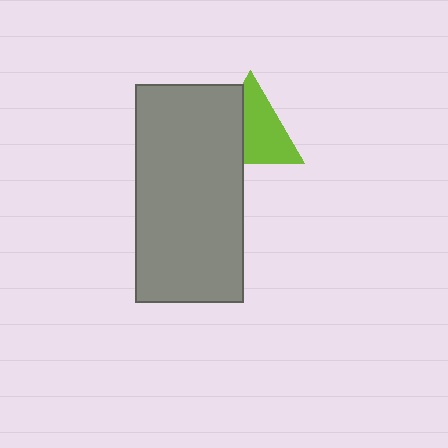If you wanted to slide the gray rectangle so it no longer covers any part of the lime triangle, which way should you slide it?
Slide it left — that is the most direct way to separate the two shapes.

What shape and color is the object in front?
The object in front is a gray rectangle.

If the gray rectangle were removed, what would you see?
You would see the complete lime triangle.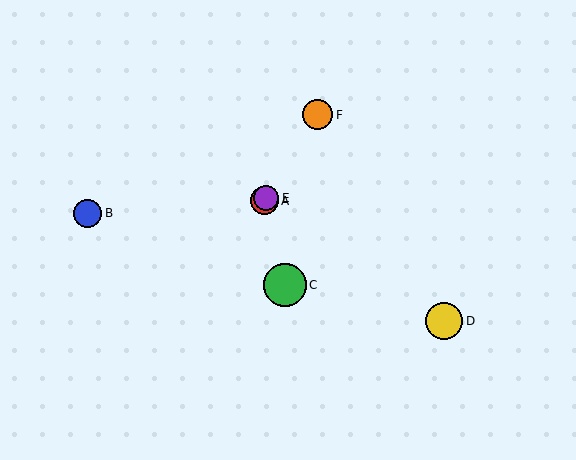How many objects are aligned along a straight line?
3 objects (A, E, F) are aligned along a straight line.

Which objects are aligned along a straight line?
Objects A, E, F are aligned along a straight line.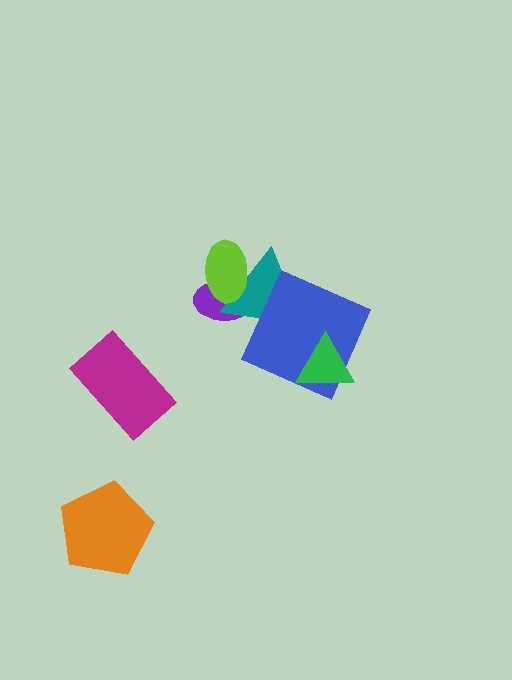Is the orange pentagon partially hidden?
No, no other shape covers it.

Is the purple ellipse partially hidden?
Yes, it is partially covered by another shape.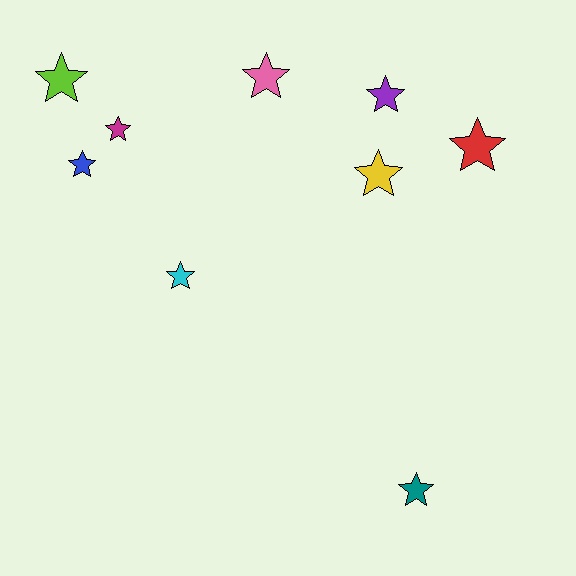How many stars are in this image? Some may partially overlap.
There are 9 stars.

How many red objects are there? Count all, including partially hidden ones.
There is 1 red object.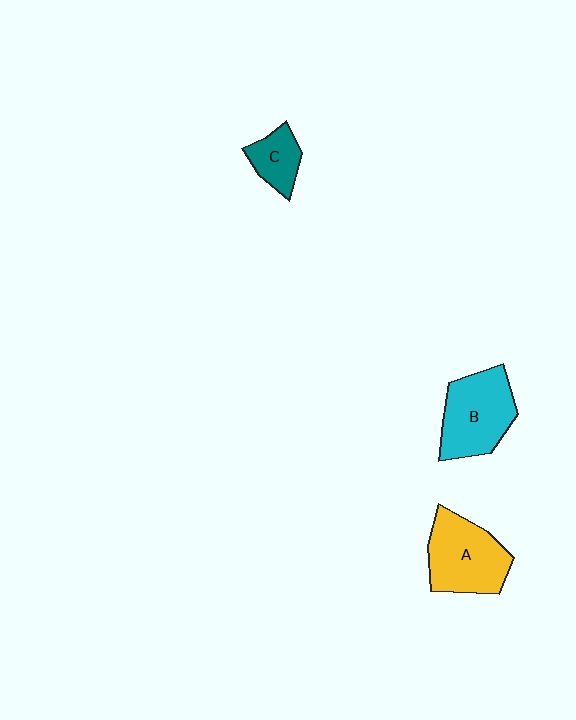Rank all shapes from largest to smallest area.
From largest to smallest: B (cyan), A (yellow), C (teal).